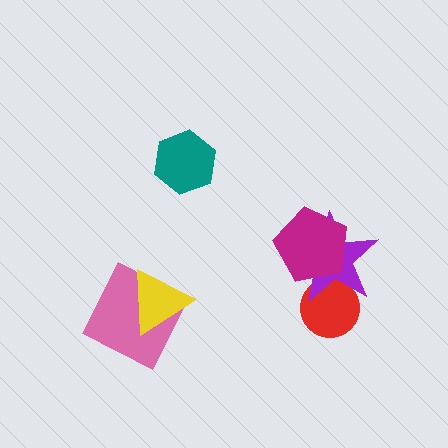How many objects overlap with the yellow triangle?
1 object overlaps with the yellow triangle.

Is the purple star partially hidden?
Yes, it is partially covered by another shape.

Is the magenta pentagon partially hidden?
No, no other shape covers it.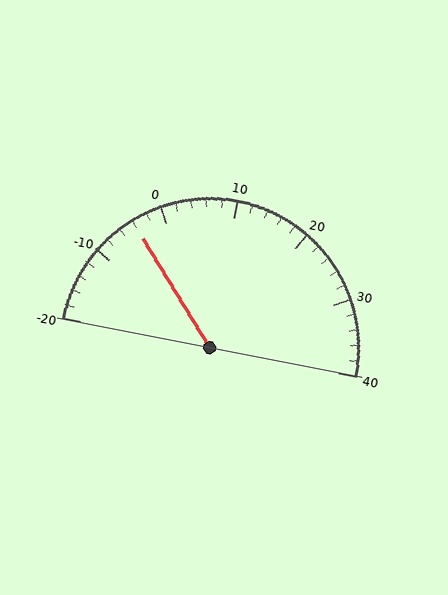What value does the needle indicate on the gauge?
The needle indicates approximately -4.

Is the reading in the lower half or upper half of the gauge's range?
The reading is in the lower half of the range (-20 to 40).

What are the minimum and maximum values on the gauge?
The gauge ranges from -20 to 40.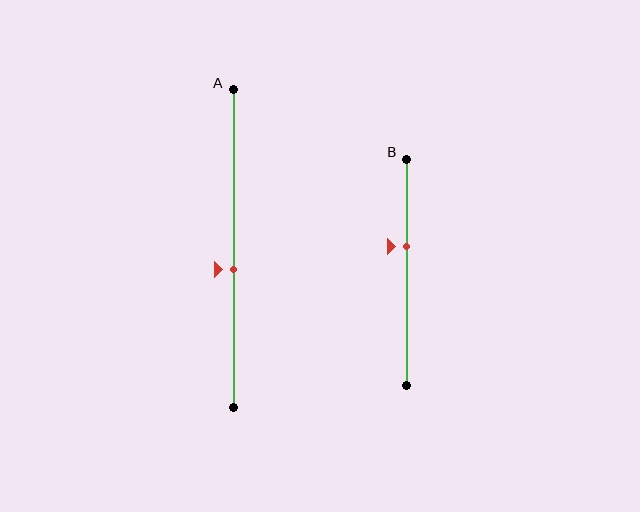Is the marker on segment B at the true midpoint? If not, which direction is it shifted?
No, the marker on segment B is shifted upward by about 12% of the segment length.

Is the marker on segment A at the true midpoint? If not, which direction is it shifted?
No, the marker on segment A is shifted downward by about 7% of the segment length.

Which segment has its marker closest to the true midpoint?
Segment A has its marker closest to the true midpoint.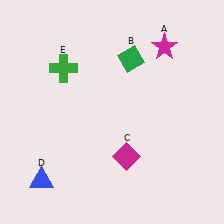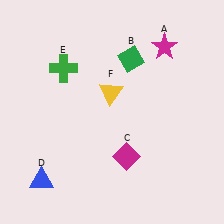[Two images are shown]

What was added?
A yellow triangle (F) was added in Image 2.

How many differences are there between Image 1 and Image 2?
There is 1 difference between the two images.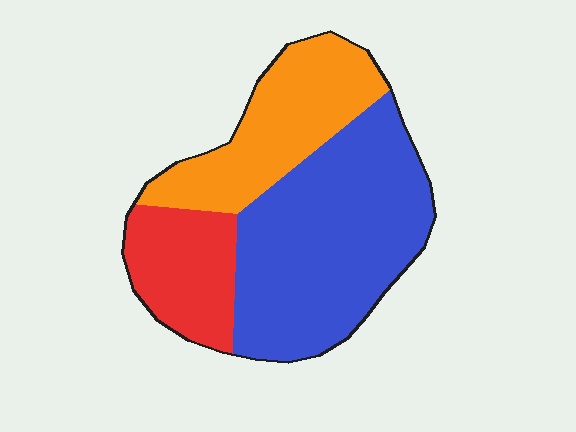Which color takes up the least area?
Red, at roughly 20%.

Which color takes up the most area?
Blue, at roughly 50%.